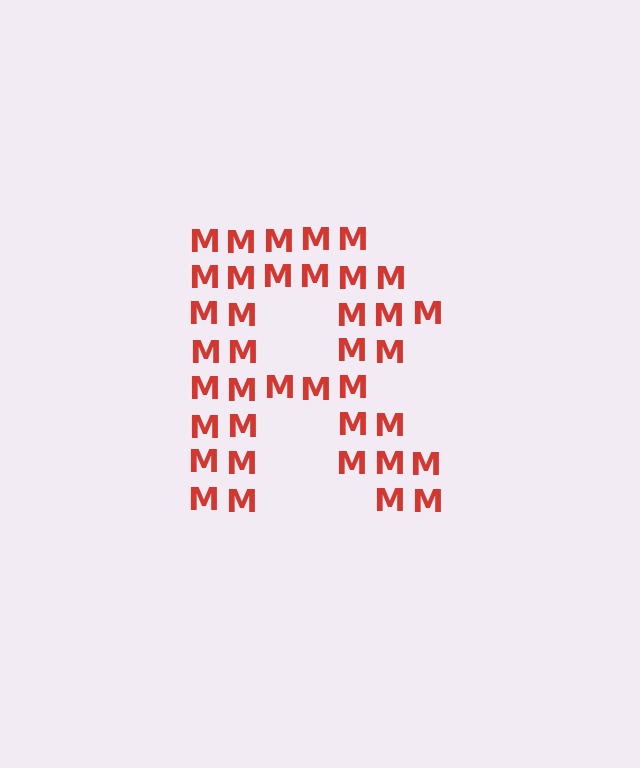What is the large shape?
The large shape is the letter R.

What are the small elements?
The small elements are letter M's.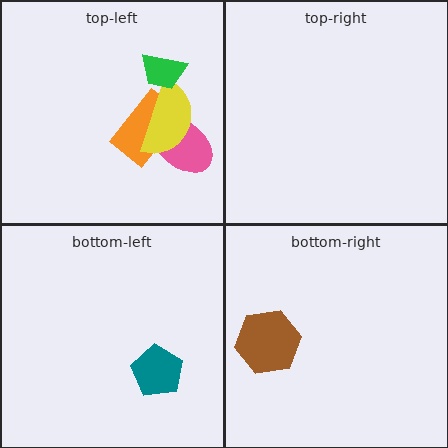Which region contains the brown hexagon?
The bottom-right region.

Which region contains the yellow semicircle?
The top-left region.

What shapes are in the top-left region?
The orange rectangle, the pink ellipse, the yellow semicircle, the green trapezoid.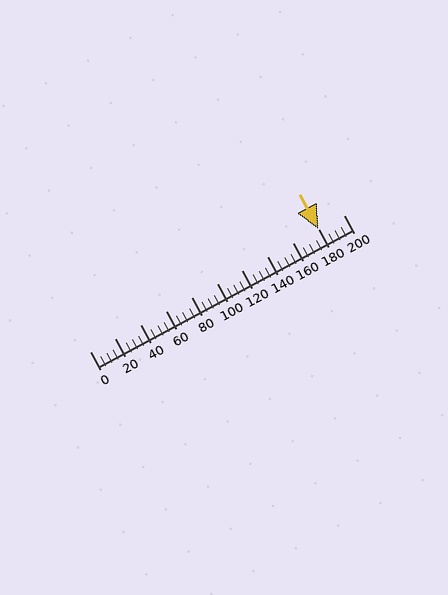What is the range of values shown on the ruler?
The ruler shows values from 0 to 200.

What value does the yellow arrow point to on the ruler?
The yellow arrow points to approximately 180.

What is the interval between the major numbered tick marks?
The major tick marks are spaced 20 units apart.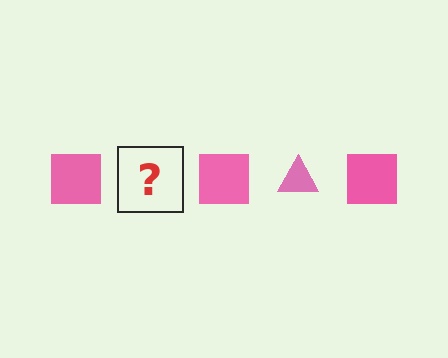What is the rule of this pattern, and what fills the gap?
The rule is that the pattern cycles through square, triangle shapes in pink. The gap should be filled with a pink triangle.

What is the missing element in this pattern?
The missing element is a pink triangle.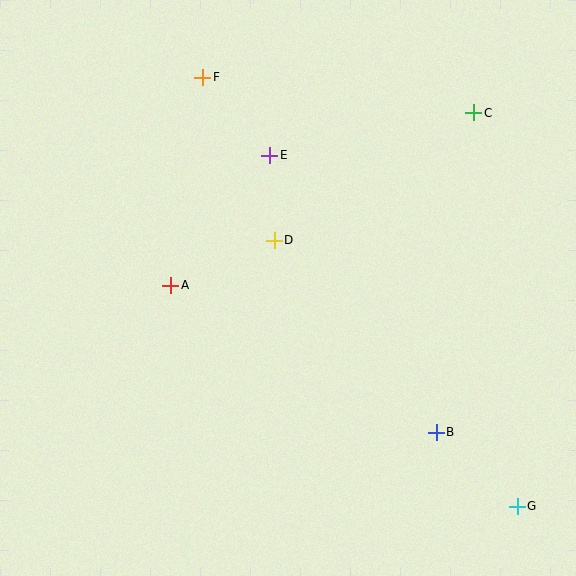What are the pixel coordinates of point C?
Point C is at (473, 113).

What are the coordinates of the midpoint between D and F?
The midpoint between D and F is at (239, 159).